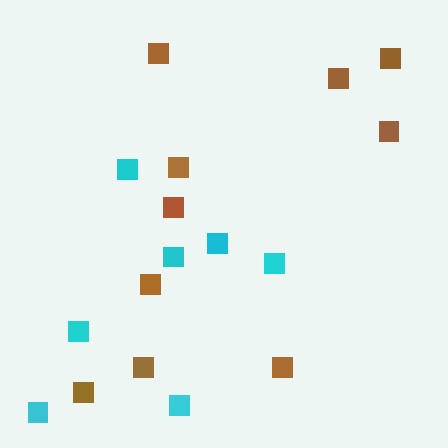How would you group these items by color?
There are 2 groups: one group of brown squares (10) and one group of cyan squares (7).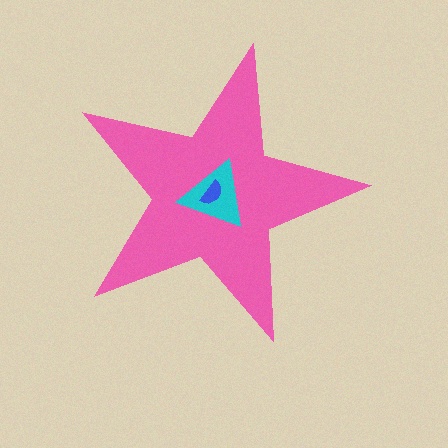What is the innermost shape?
The blue semicircle.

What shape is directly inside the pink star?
The cyan triangle.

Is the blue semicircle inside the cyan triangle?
Yes.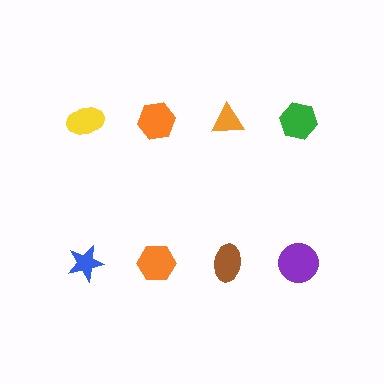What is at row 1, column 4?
A green hexagon.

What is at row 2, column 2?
An orange hexagon.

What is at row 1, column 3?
An orange triangle.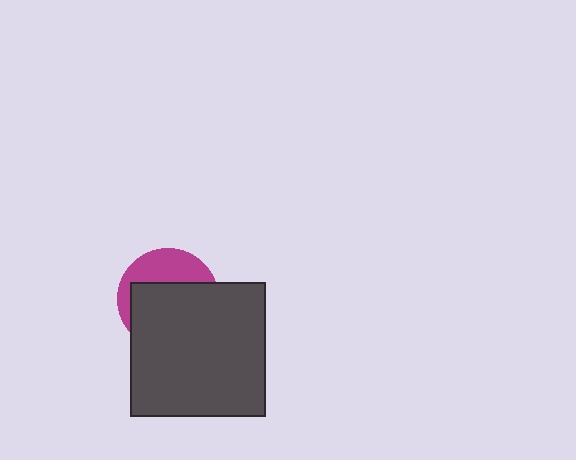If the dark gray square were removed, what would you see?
You would see the complete magenta circle.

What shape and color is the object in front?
The object in front is a dark gray square.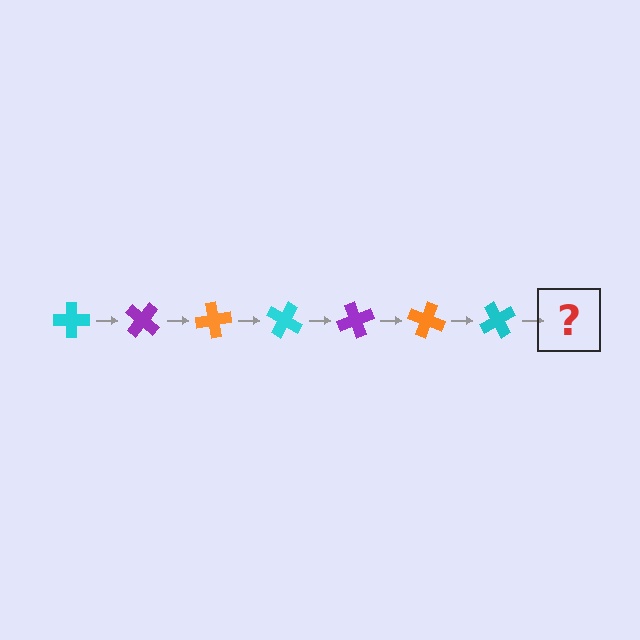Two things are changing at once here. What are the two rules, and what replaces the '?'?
The two rules are that it rotates 40 degrees each step and the color cycles through cyan, purple, and orange. The '?' should be a purple cross, rotated 280 degrees from the start.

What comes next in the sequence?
The next element should be a purple cross, rotated 280 degrees from the start.